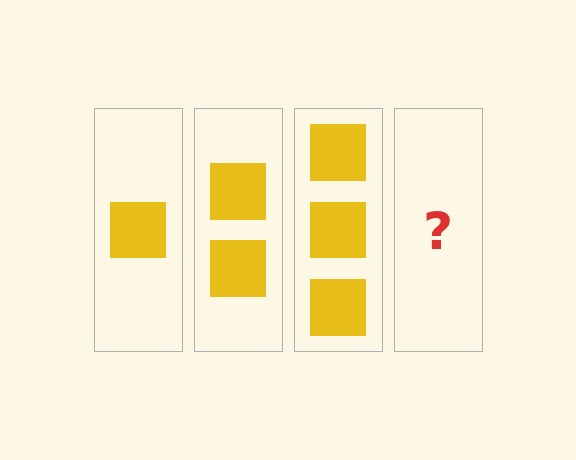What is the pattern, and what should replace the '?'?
The pattern is that each step adds one more square. The '?' should be 4 squares.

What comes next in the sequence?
The next element should be 4 squares.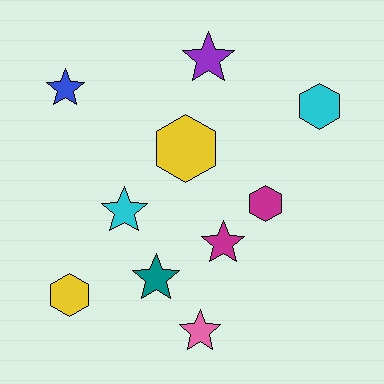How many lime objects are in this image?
There are no lime objects.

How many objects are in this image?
There are 10 objects.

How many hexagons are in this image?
There are 4 hexagons.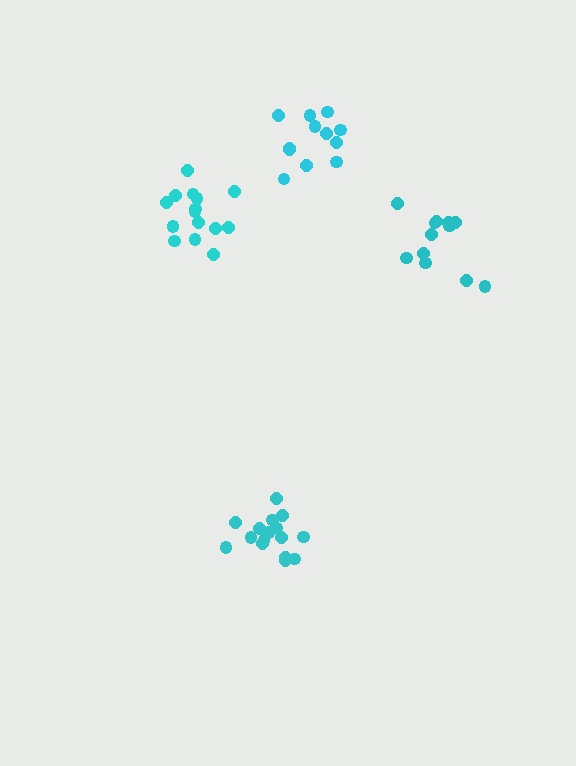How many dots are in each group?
Group 1: 15 dots, Group 2: 17 dots, Group 3: 12 dots, Group 4: 12 dots (56 total).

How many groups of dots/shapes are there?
There are 4 groups.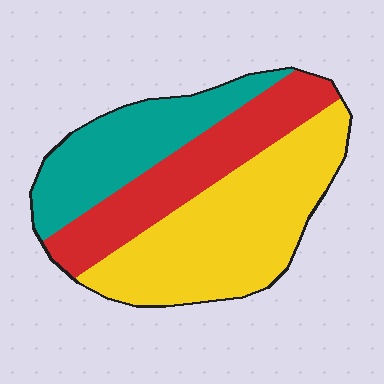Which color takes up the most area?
Yellow, at roughly 45%.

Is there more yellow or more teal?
Yellow.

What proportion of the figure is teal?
Teal covers about 25% of the figure.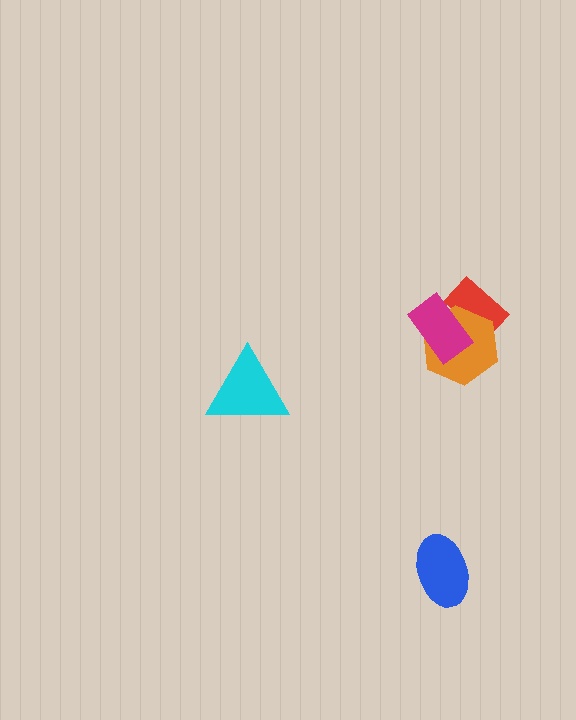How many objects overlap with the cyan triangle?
0 objects overlap with the cyan triangle.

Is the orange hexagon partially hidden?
Yes, it is partially covered by another shape.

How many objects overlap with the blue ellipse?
0 objects overlap with the blue ellipse.